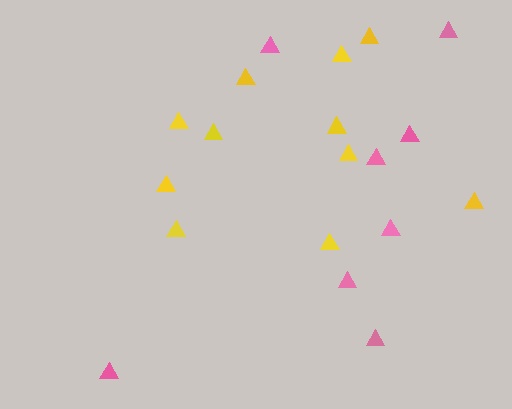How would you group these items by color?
There are 2 groups: one group of yellow triangles (11) and one group of pink triangles (8).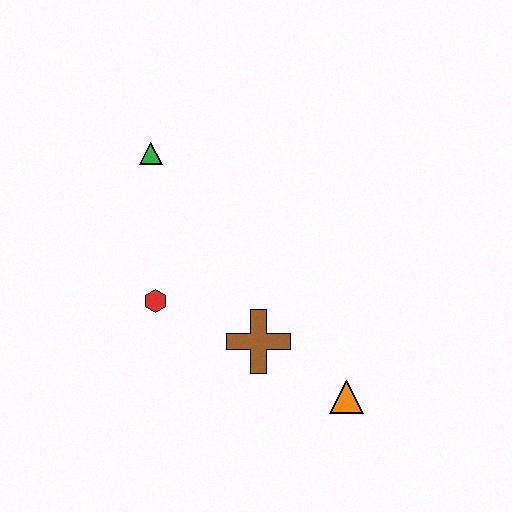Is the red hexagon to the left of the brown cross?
Yes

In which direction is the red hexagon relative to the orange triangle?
The red hexagon is to the left of the orange triangle.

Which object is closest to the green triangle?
The red hexagon is closest to the green triangle.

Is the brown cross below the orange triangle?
No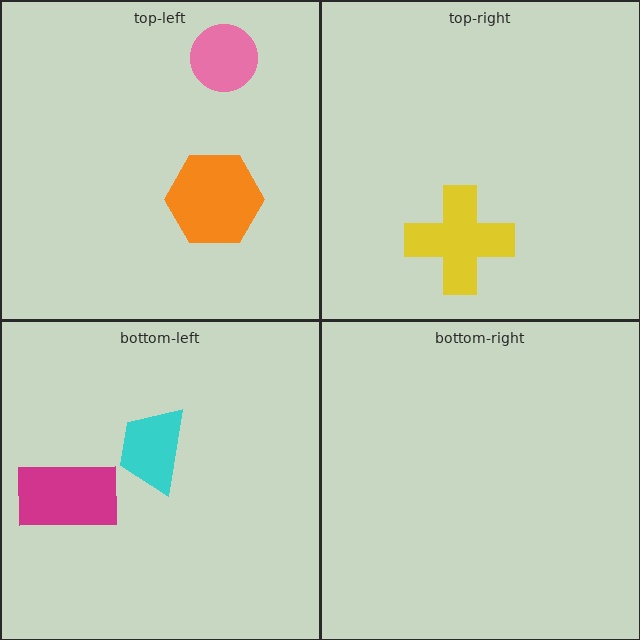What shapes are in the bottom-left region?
The cyan trapezoid, the magenta rectangle.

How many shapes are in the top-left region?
2.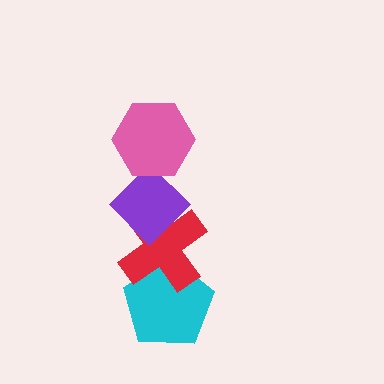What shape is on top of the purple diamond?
The pink hexagon is on top of the purple diamond.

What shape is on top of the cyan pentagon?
The red cross is on top of the cyan pentagon.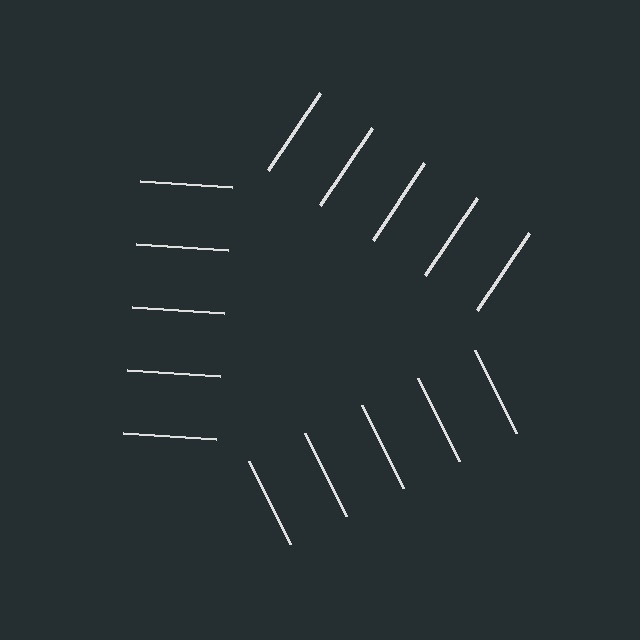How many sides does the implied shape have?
3 sides — the line-ends trace a triangle.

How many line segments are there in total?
15 — 5 along each of the 3 edges.